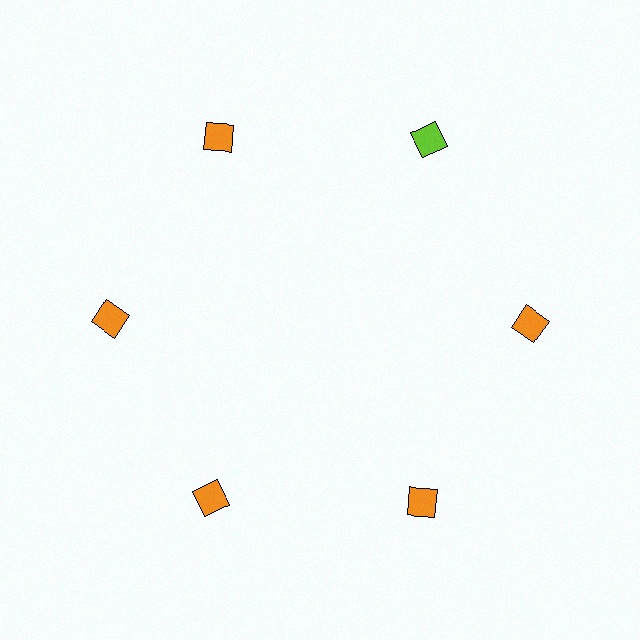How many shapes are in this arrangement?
There are 6 shapes arranged in a ring pattern.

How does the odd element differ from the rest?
It has a different color: lime instead of orange.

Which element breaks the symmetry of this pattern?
The lime diamond at roughly the 1 o'clock position breaks the symmetry. All other shapes are orange diamonds.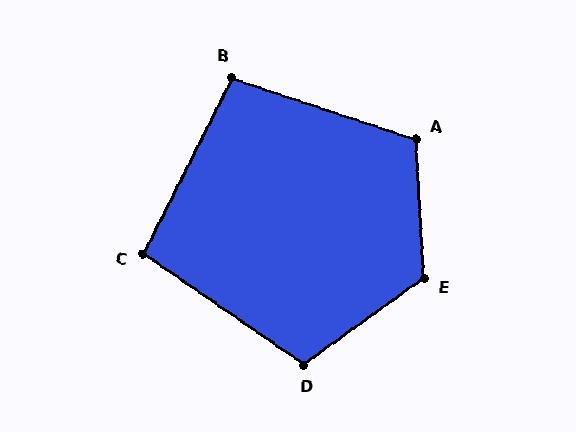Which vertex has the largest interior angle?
E, at approximately 123 degrees.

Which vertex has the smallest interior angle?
C, at approximately 98 degrees.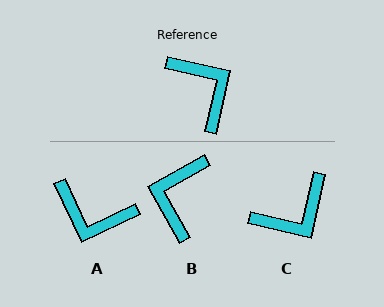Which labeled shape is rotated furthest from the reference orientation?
A, about 142 degrees away.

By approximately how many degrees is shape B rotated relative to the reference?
Approximately 132 degrees counter-clockwise.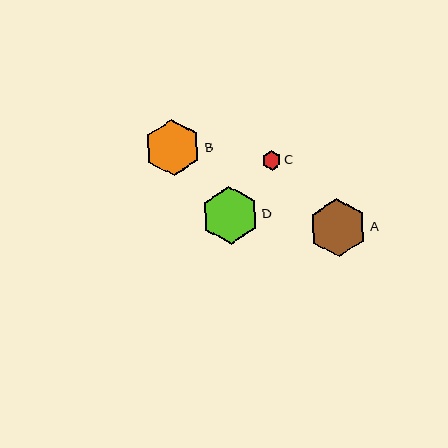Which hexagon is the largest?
Hexagon A is the largest with a size of approximately 58 pixels.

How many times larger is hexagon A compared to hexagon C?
Hexagon A is approximately 3.0 times the size of hexagon C.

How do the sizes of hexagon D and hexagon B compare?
Hexagon D and hexagon B are approximately the same size.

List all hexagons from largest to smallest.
From largest to smallest: A, D, B, C.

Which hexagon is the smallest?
Hexagon C is the smallest with a size of approximately 19 pixels.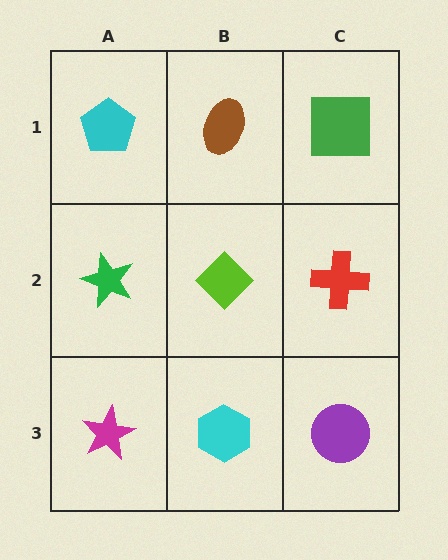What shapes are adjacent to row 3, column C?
A red cross (row 2, column C), a cyan hexagon (row 3, column B).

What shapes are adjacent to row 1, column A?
A green star (row 2, column A), a brown ellipse (row 1, column B).